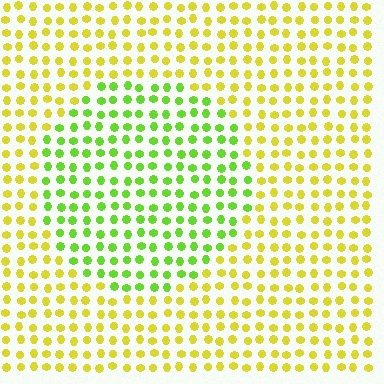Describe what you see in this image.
The image is filled with small yellow elements in a uniform arrangement. A circle-shaped region is visible where the elements are tinted to a slightly different hue, forming a subtle color boundary.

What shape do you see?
I see a circle.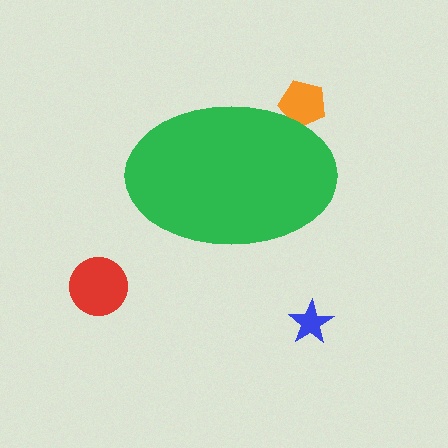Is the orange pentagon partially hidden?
Yes, the orange pentagon is partially hidden behind the green ellipse.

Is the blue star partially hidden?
No, the blue star is fully visible.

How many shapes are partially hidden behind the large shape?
1 shape is partially hidden.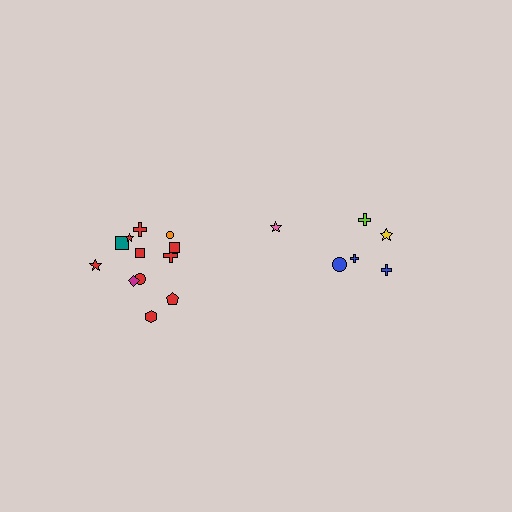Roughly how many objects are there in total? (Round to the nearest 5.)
Roughly 20 objects in total.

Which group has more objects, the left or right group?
The left group.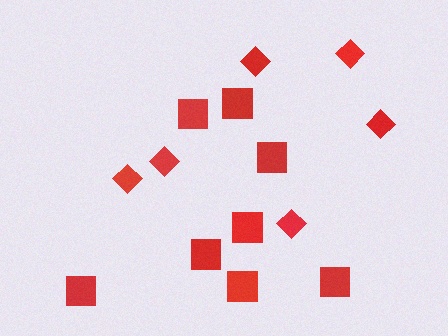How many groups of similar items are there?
There are 2 groups: one group of diamonds (6) and one group of squares (8).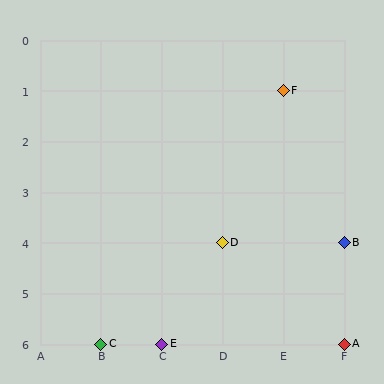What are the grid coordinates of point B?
Point B is at grid coordinates (F, 4).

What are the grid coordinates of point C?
Point C is at grid coordinates (B, 6).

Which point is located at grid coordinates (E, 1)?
Point F is at (E, 1).